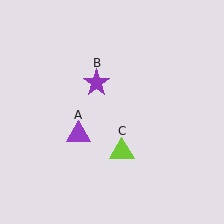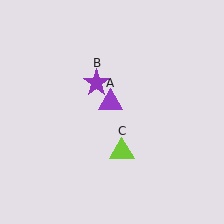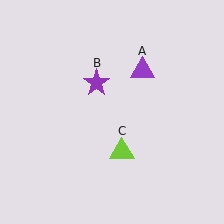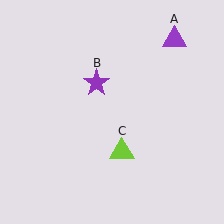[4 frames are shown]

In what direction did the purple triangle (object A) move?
The purple triangle (object A) moved up and to the right.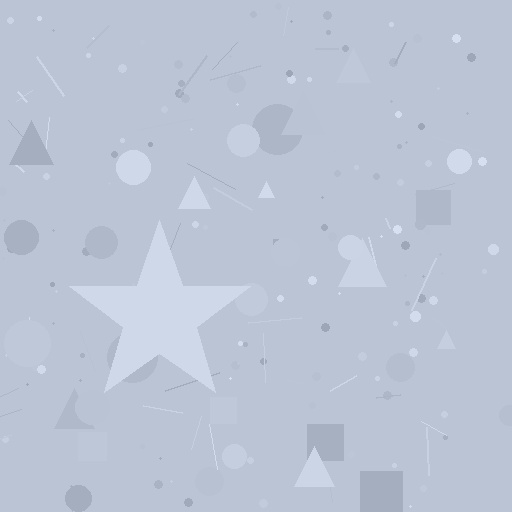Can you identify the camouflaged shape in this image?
The camouflaged shape is a star.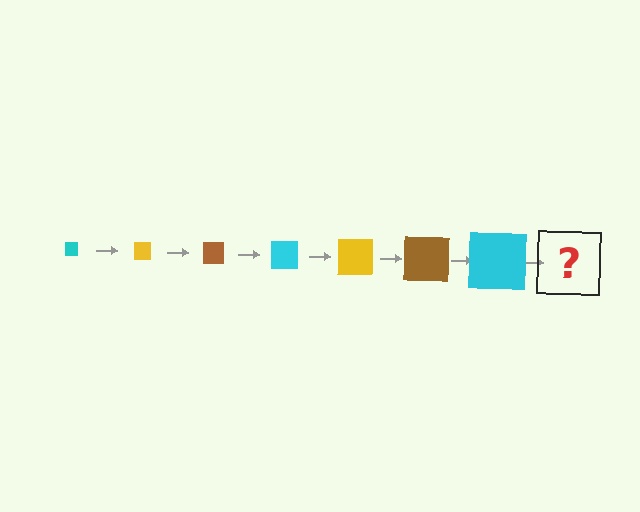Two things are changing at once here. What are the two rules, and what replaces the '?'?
The two rules are that the square grows larger each step and the color cycles through cyan, yellow, and brown. The '?' should be a yellow square, larger than the previous one.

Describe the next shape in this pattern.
It should be a yellow square, larger than the previous one.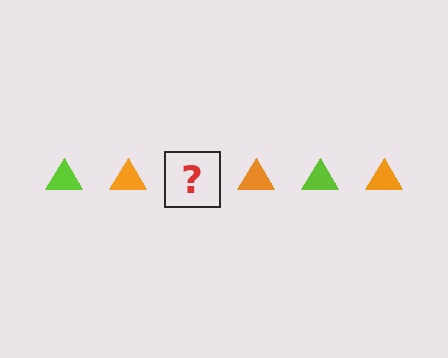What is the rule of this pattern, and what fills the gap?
The rule is that the pattern cycles through lime, orange triangles. The gap should be filled with a lime triangle.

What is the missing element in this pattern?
The missing element is a lime triangle.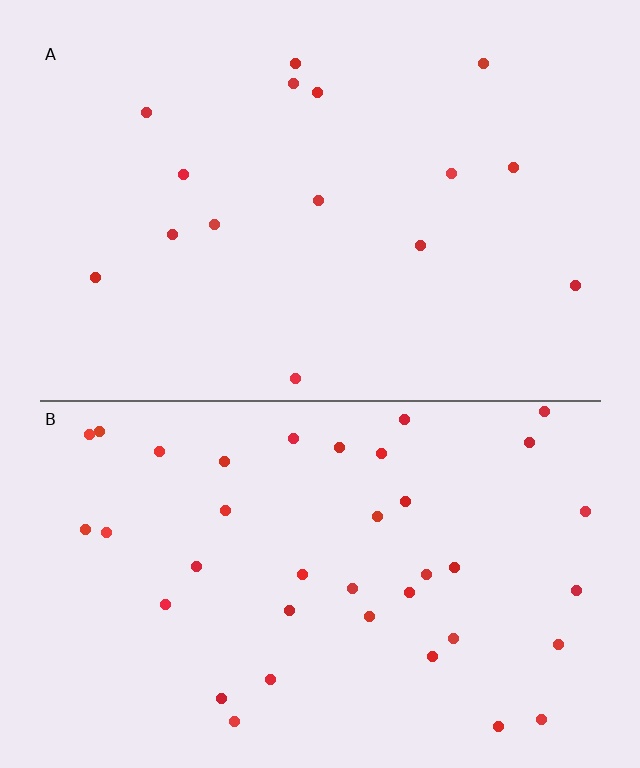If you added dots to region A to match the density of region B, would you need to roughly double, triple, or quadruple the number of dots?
Approximately double.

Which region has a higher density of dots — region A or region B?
B (the bottom).